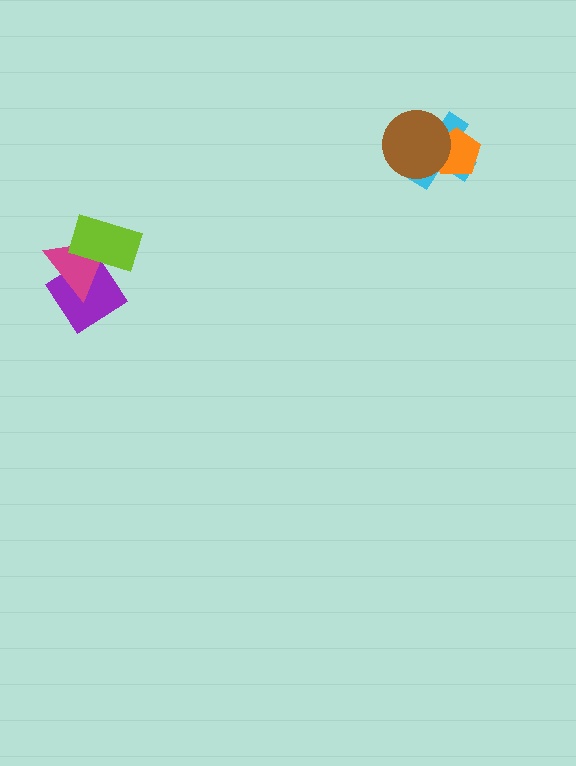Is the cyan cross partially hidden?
Yes, it is partially covered by another shape.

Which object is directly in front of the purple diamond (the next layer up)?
The magenta triangle is directly in front of the purple diamond.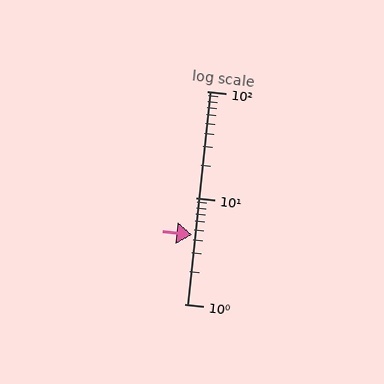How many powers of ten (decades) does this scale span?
The scale spans 2 decades, from 1 to 100.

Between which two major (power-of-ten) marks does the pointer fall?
The pointer is between 1 and 10.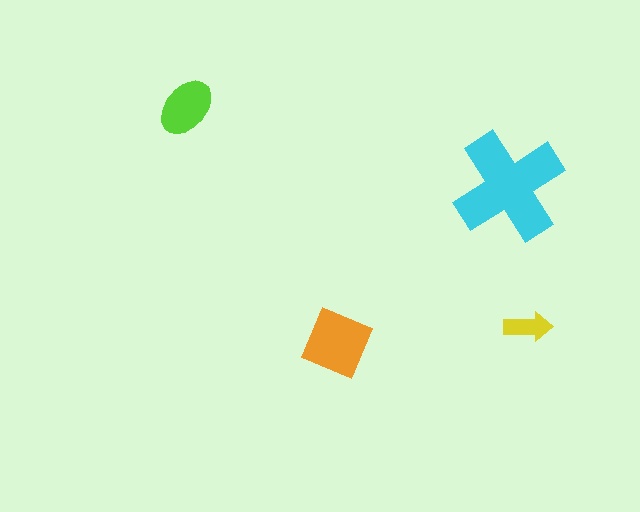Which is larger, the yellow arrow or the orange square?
The orange square.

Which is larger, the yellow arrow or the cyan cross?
The cyan cross.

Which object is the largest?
The cyan cross.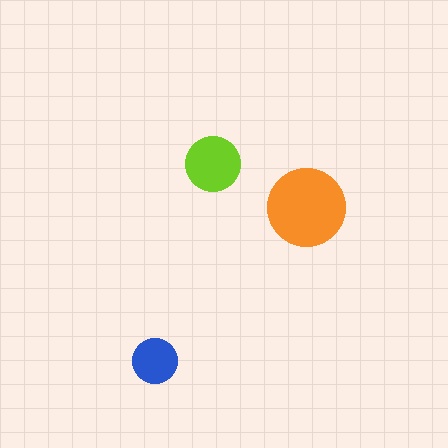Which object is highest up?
The lime circle is topmost.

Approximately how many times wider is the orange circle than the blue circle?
About 2 times wider.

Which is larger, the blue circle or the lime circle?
The lime one.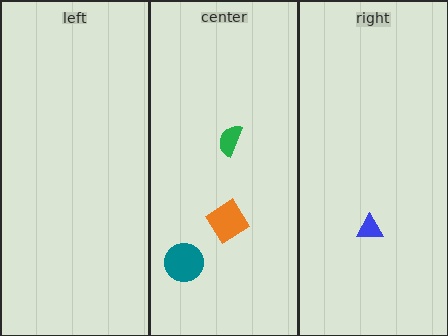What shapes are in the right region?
The blue triangle.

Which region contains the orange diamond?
The center region.